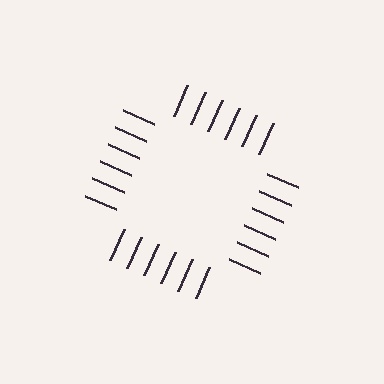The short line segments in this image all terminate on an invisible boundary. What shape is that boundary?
An illusory square — the line segments terminate on its edges but no continuous stroke is drawn.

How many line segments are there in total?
24 — 6 along each of the 4 edges.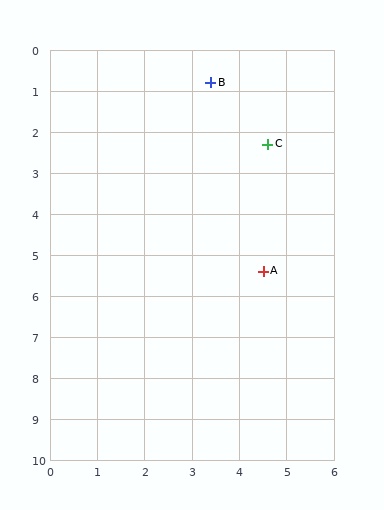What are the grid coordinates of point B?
Point B is at approximately (3.4, 0.8).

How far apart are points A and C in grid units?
Points A and C are about 3.1 grid units apart.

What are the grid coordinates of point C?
Point C is at approximately (4.6, 2.3).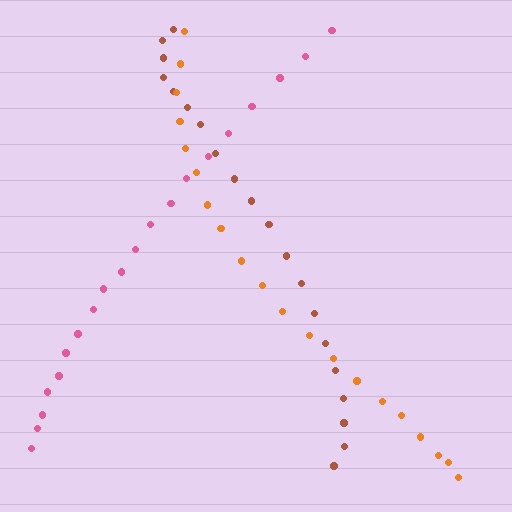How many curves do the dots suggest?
There are 3 distinct paths.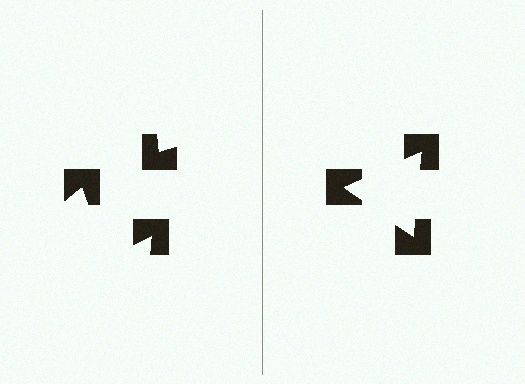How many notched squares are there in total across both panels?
6 — 3 on each side.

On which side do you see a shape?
An illusory triangle appears on the right side. On the left side the wedge cuts are rotated, so no coherent shape forms.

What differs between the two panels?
The notched squares are positioned identically on both sides; only the wedge orientations differ. On the right they align to a triangle; on the left they are misaligned.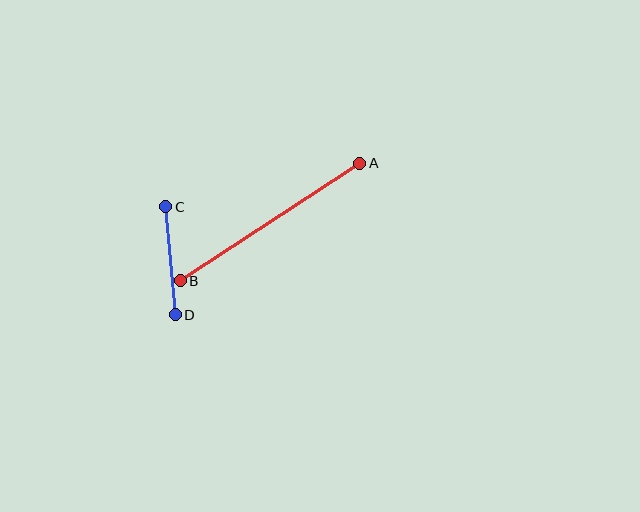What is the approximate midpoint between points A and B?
The midpoint is at approximately (270, 222) pixels.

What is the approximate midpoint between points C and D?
The midpoint is at approximately (170, 261) pixels.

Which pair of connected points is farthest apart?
Points A and B are farthest apart.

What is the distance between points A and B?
The distance is approximately 215 pixels.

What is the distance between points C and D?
The distance is approximately 108 pixels.